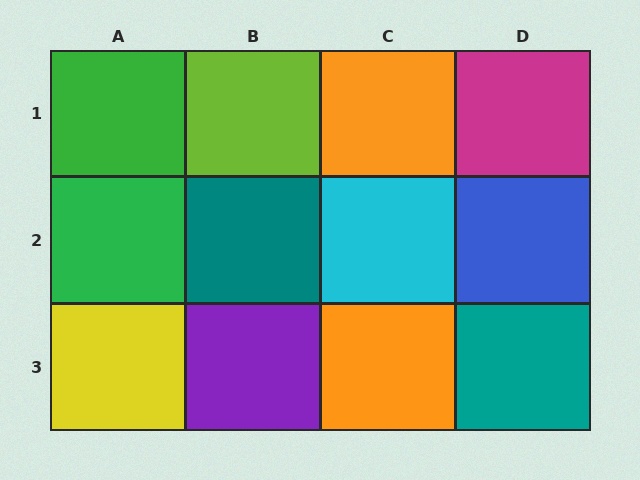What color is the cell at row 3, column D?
Teal.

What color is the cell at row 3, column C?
Orange.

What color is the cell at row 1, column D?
Magenta.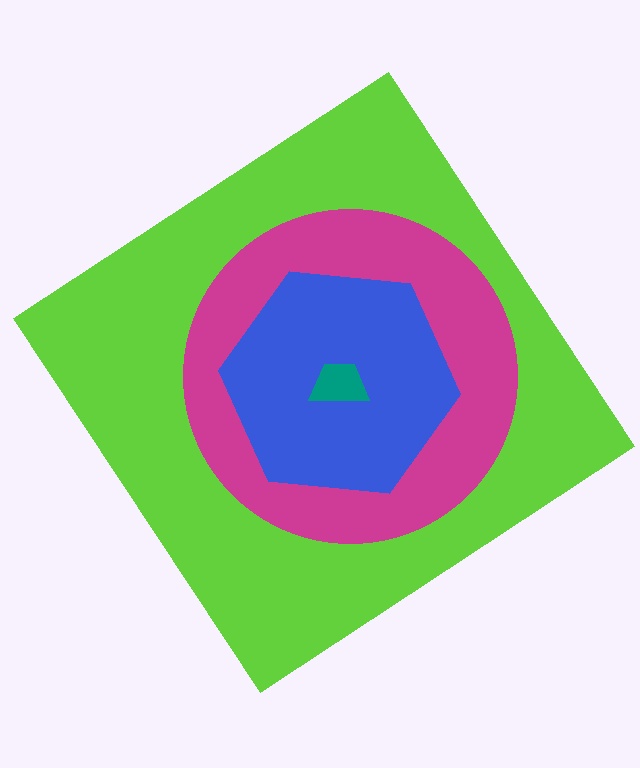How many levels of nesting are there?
4.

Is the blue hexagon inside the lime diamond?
Yes.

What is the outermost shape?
The lime diamond.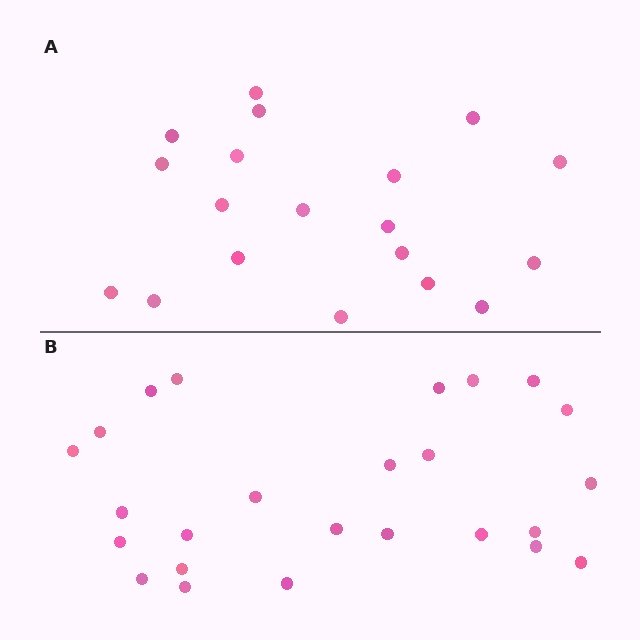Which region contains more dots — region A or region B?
Region B (the bottom region) has more dots.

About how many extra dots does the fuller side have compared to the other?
Region B has about 6 more dots than region A.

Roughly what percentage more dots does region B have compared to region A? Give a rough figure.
About 30% more.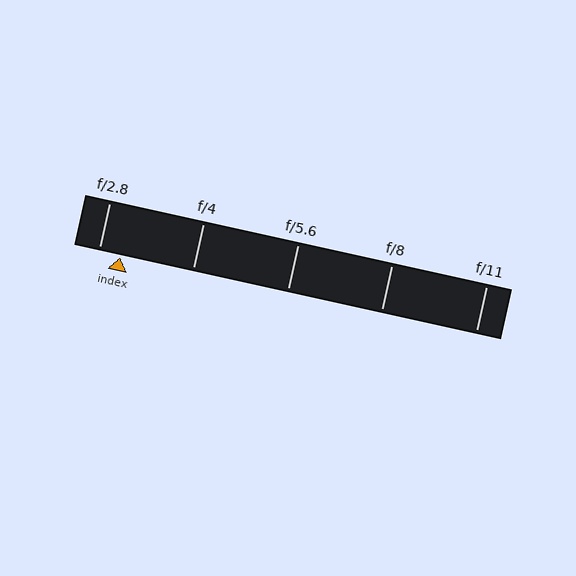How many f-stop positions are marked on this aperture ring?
There are 5 f-stop positions marked.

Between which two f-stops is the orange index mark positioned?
The index mark is between f/2.8 and f/4.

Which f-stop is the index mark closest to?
The index mark is closest to f/2.8.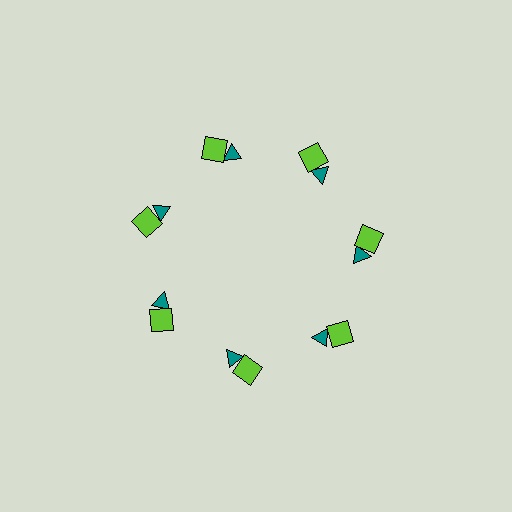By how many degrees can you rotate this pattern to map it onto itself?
The pattern maps onto itself every 51 degrees of rotation.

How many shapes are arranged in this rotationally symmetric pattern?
There are 14 shapes, arranged in 7 groups of 2.